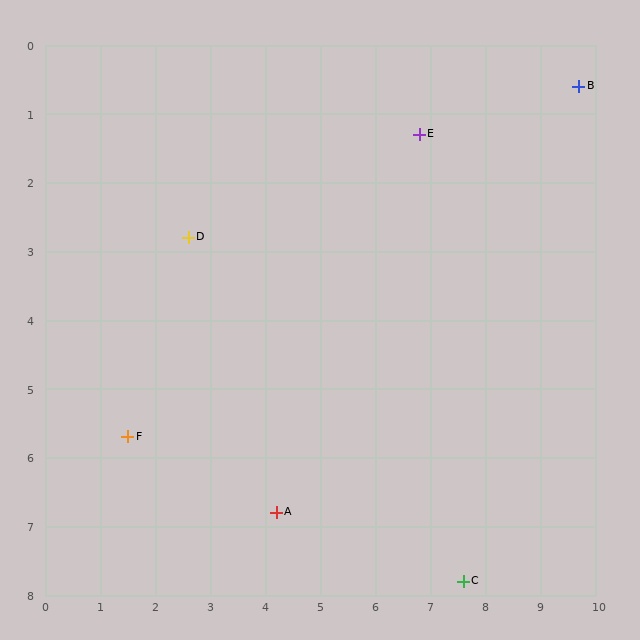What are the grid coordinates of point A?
Point A is at approximately (4.2, 6.8).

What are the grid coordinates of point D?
Point D is at approximately (2.6, 2.8).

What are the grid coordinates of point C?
Point C is at approximately (7.6, 7.8).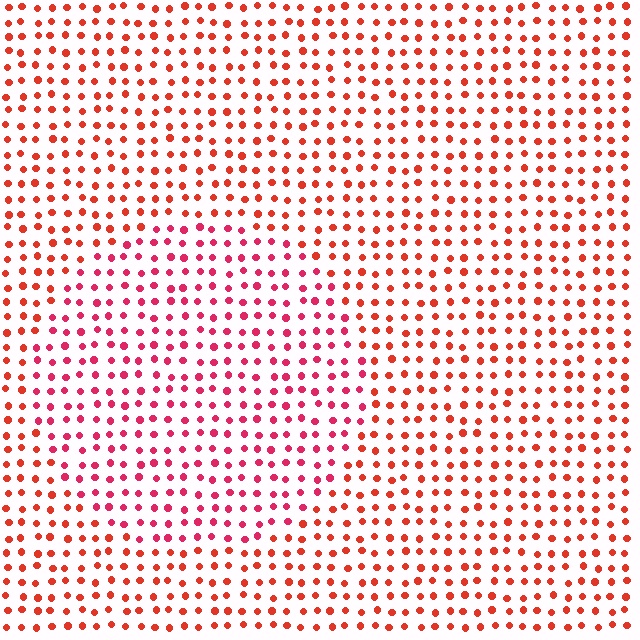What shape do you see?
I see a circle.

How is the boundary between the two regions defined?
The boundary is defined purely by a slight shift in hue (about 25 degrees). Spacing, size, and orientation are identical on both sides.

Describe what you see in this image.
The image is filled with small red elements in a uniform arrangement. A circle-shaped region is visible where the elements are tinted to a slightly different hue, forming a subtle color boundary.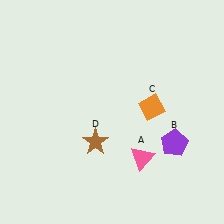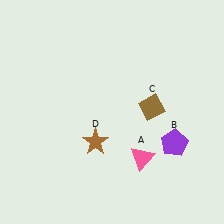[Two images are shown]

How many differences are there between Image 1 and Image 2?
There is 1 difference between the two images.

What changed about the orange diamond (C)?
In Image 1, C is orange. In Image 2, it changed to brown.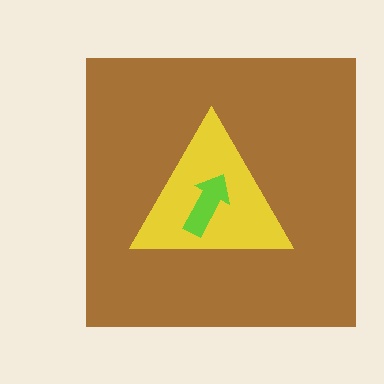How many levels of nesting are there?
3.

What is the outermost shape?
The brown square.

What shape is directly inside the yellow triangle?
The lime arrow.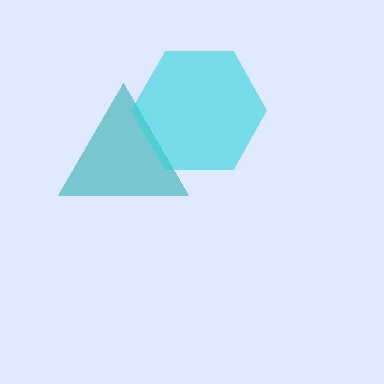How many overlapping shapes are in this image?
There are 2 overlapping shapes in the image.